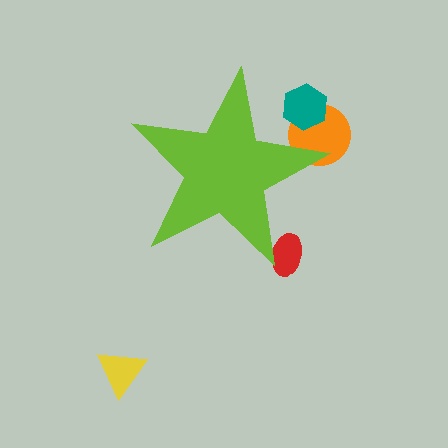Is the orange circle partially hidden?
Yes, the orange circle is partially hidden behind the lime star.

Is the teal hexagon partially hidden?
Yes, the teal hexagon is partially hidden behind the lime star.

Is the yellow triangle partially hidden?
No, the yellow triangle is fully visible.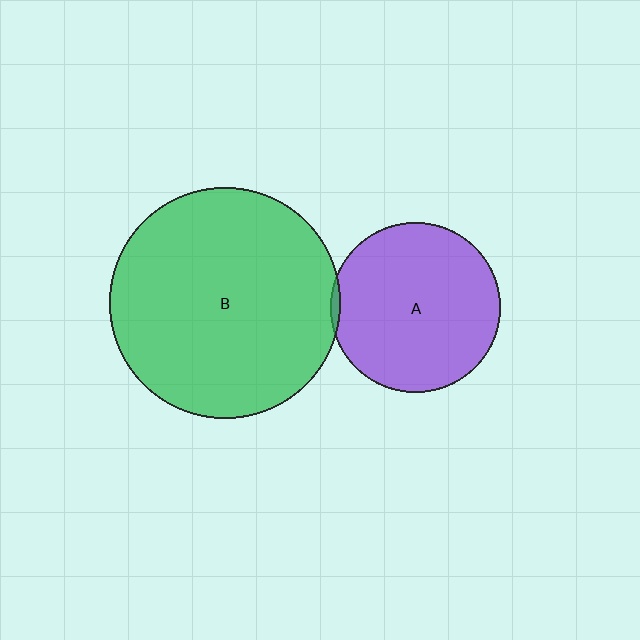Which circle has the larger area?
Circle B (green).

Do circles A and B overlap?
Yes.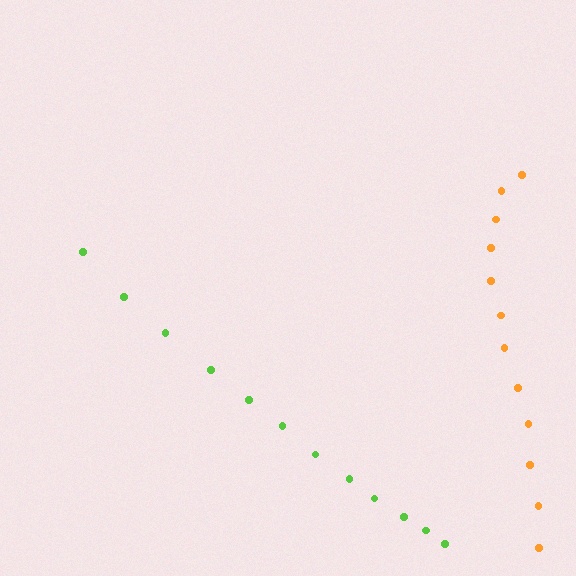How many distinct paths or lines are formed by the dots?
There are 2 distinct paths.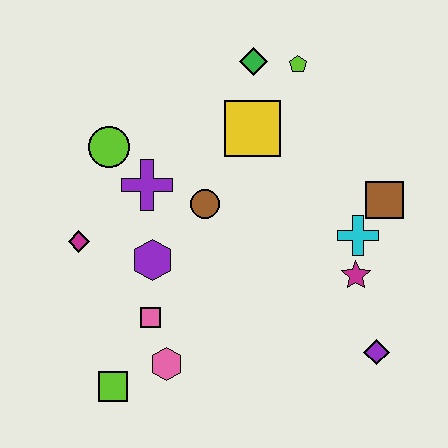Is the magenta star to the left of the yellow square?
No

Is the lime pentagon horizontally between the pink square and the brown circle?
No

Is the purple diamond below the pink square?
Yes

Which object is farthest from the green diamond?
The lime square is farthest from the green diamond.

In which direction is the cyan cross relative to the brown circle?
The cyan cross is to the right of the brown circle.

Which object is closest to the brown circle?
The purple cross is closest to the brown circle.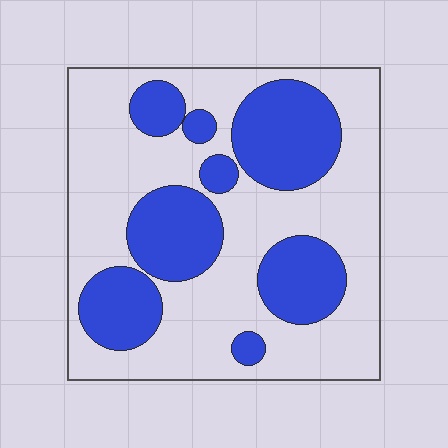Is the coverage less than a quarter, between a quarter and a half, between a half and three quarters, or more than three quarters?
Between a quarter and a half.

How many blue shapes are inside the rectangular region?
8.